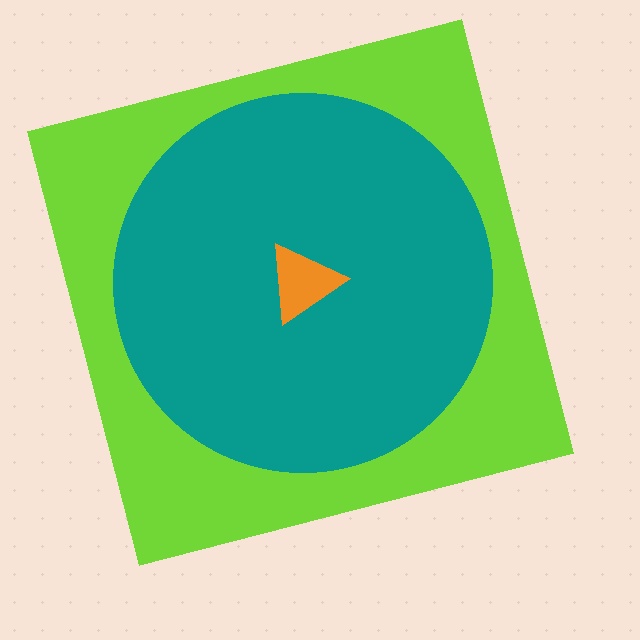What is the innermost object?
The orange triangle.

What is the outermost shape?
The lime square.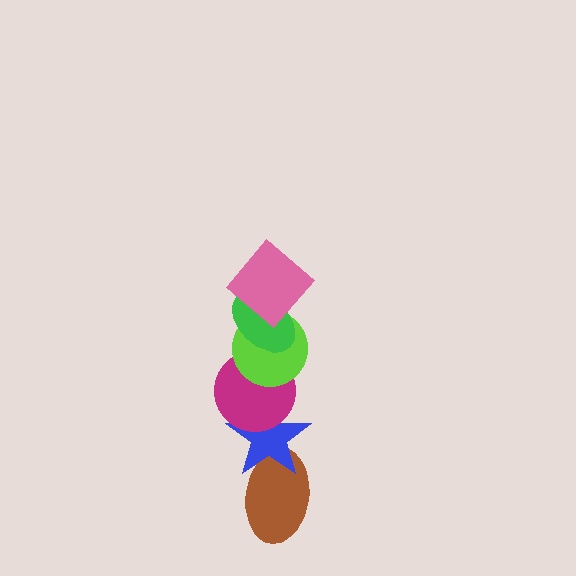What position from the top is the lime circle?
The lime circle is 3rd from the top.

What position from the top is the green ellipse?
The green ellipse is 2nd from the top.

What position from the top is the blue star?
The blue star is 5th from the top.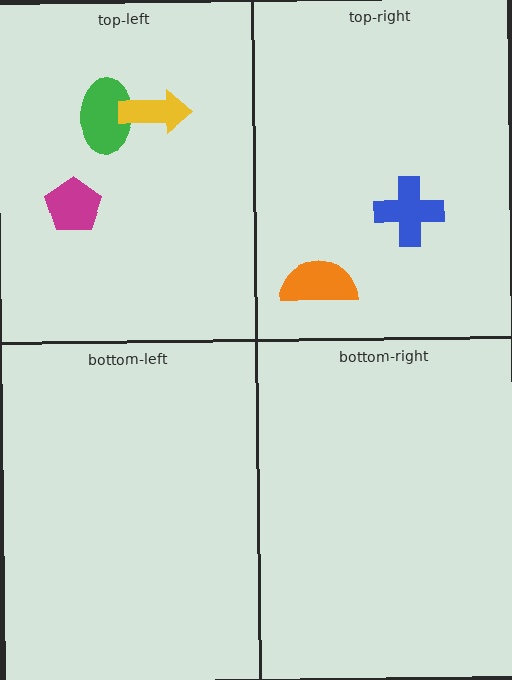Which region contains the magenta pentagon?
The top-left region.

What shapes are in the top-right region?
The orange semicircle, the blue cross.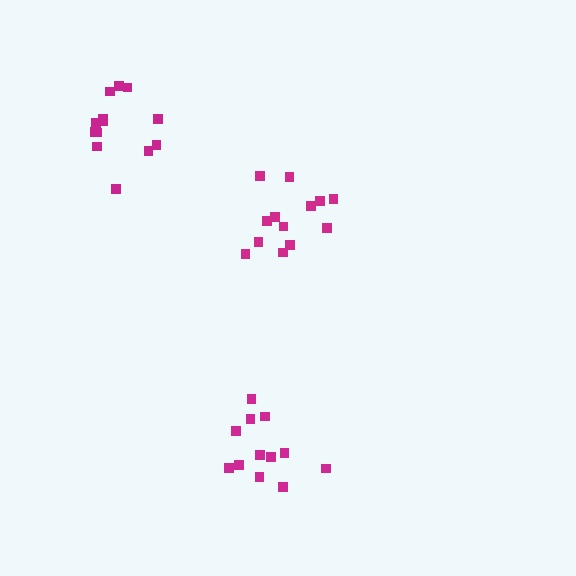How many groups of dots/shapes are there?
There are 3 groups.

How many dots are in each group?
Group 1: 13 dots, Group 2: 13 dots, Group 3: 12 dots (38 total).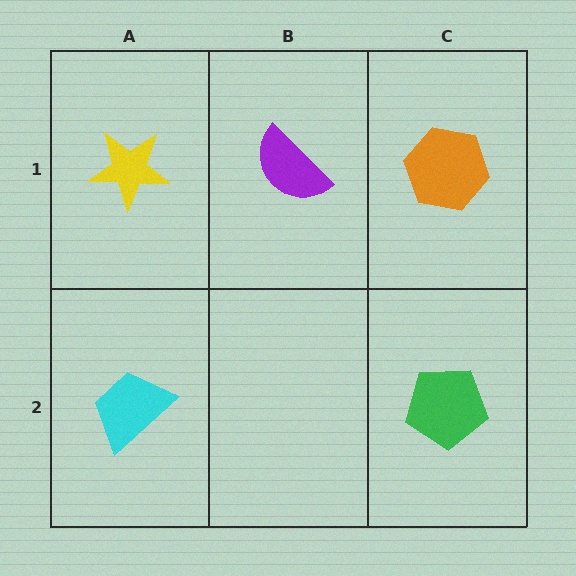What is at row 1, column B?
A purple semicircle.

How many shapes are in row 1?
3 shapes.